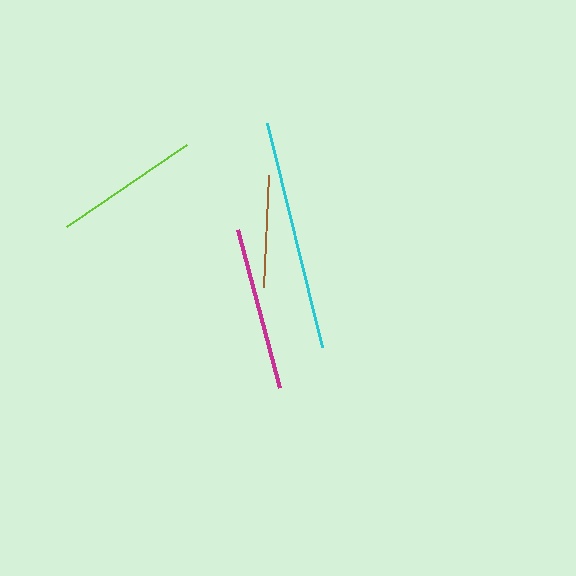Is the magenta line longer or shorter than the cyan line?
The cyan line is longer than the magenta line.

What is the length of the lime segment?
The lime segment is approximately 145 pixels long.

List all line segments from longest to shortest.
From longest to shortest: cyan, magenta, lime, brown.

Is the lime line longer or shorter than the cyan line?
The cyan line is longer than the lime line.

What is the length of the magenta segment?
The magenta segment is approximately 163 pixels long.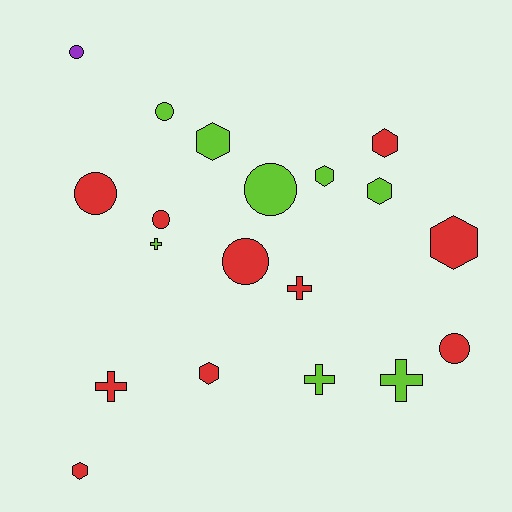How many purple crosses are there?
There are no purple crosses.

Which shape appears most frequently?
Hexagon, with 7 objects.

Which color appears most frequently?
Red, with 10 objects.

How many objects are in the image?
There are 19 objects.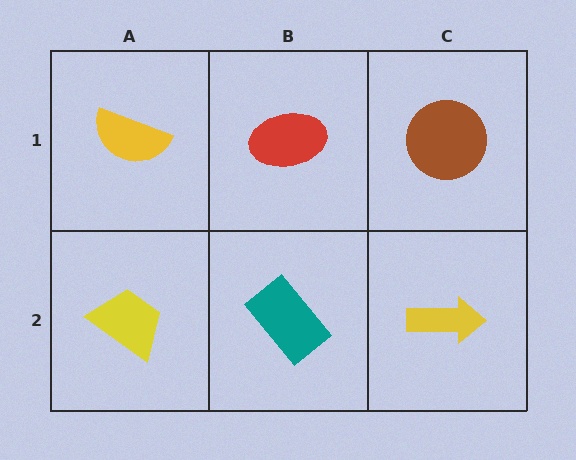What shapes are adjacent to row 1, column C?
A yellow arrow (row 2, column C), a red ellipse (row 1, column B).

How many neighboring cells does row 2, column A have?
2.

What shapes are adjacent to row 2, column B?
A red ellipse (row 1, column B), a yellow trapezoid (row 2, column A), a yellow arrow (row 2, column C).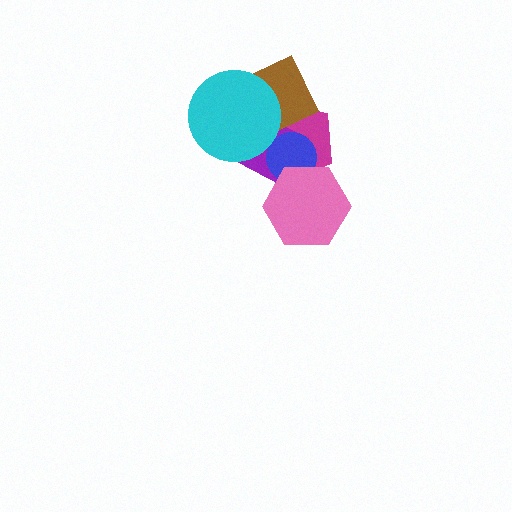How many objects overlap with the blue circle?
4 objects overlap with the blue circle.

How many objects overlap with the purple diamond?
5 objects overlap with the purple diamond.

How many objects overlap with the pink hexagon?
3 objects overlap with the pink hexagon.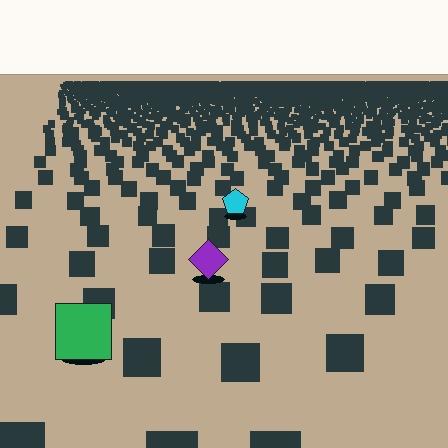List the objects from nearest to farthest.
From nearest to farthest: the green square, the purple diamond, the cyan pentagon.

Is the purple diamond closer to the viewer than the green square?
No. The green square is closer — you can tell from the texture gradient: the ground texture is coarser near it.